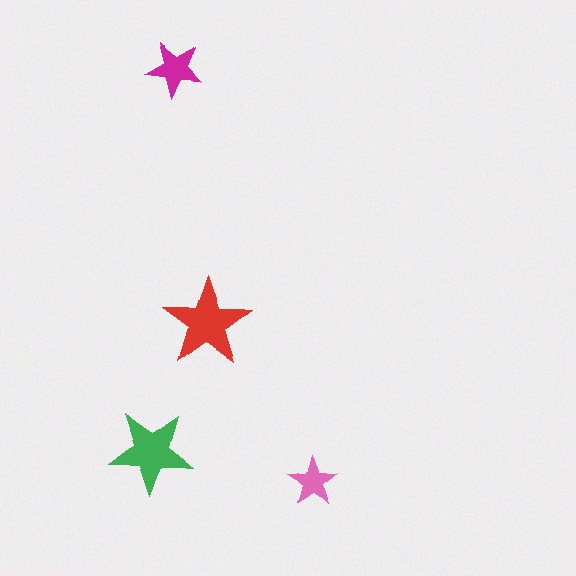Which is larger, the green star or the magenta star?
The green one.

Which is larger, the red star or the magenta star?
The red one.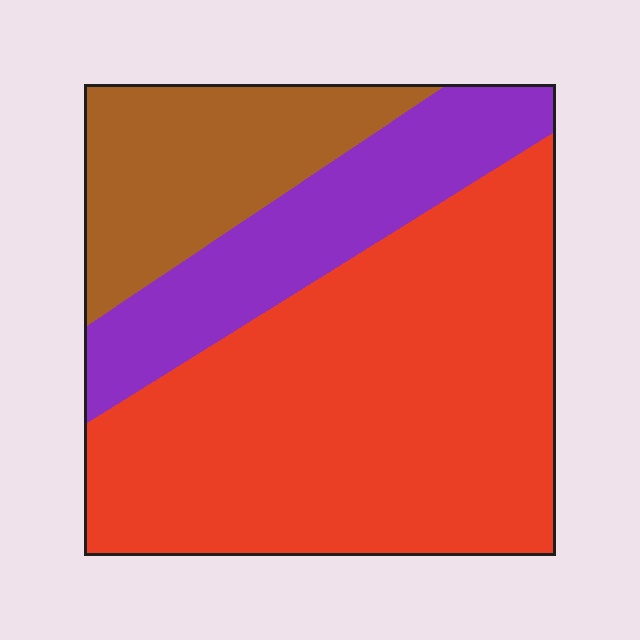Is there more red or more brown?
Red.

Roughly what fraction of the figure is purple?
Purple takes up less than a quarter of the figure.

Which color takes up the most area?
Red, at roughly 60%.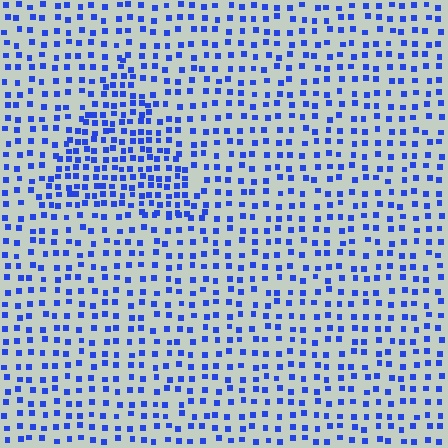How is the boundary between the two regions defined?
The boundary is defined by a change in element density (approximately 1.9x ratio). All elements are the same color, size, and shape.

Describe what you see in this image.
The image contains small blue elements arranged at two different densities. A triangle-shaped region is visible where the elements are more densely packed than the surrounding area.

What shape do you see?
I see a triangle.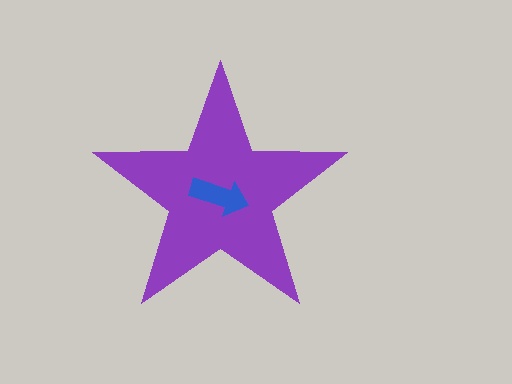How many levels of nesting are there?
2.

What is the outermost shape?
The purple star.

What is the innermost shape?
The blue arrow.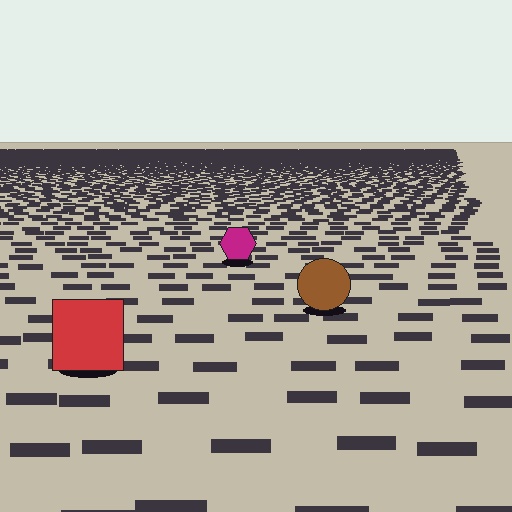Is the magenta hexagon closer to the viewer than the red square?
No. The red square is closer — you can tell from the texture gradient: the ground texture is coarser near it.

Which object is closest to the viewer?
The red square is closest. The texture marks near it are larger and more spread out.